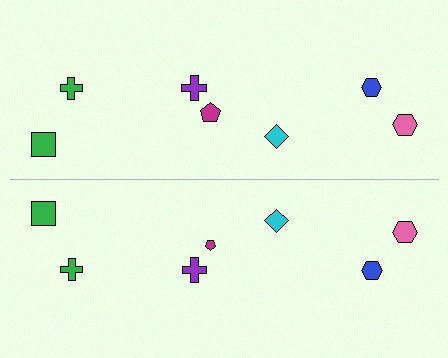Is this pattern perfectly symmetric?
No, the pattern is not perfectly symmetric. The magenta pentagon on the bottom side has a different size than its mirror counterpart.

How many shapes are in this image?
There are 14 shapes in this image.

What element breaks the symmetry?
The magenta pentagon on the bottom side has a different size than its mirror counterpart.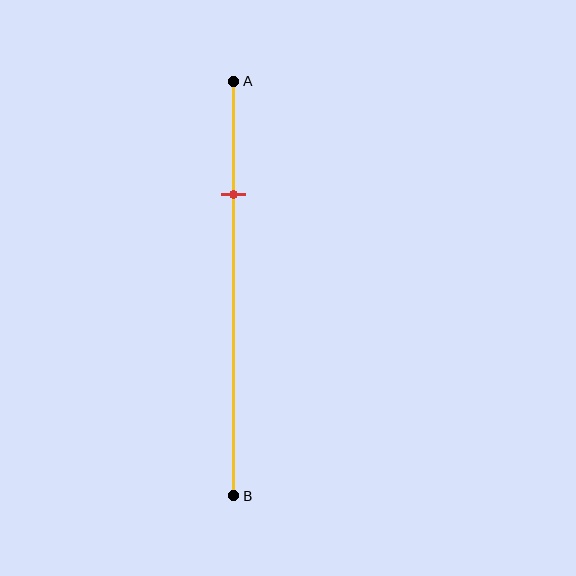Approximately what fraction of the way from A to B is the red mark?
The red mark is approximately 25% of the way from A to B.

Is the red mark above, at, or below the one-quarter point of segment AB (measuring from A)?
The red mark is approximately at the one-quarter point of segment AB.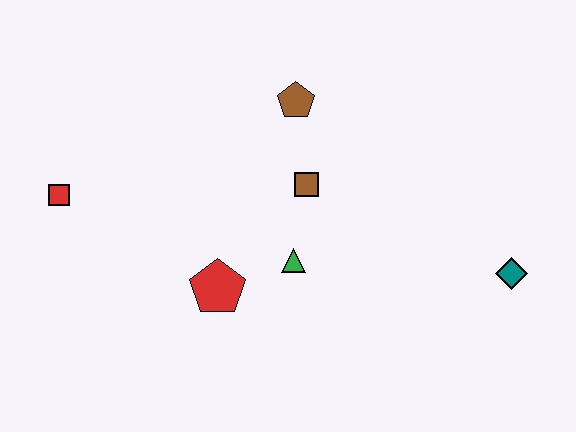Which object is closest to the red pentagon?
The green triangle is closest to the red pentagon.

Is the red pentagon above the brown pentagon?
No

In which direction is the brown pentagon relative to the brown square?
The brown pentagon is above the brown square.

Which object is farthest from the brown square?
The red square is farthest from the brown square.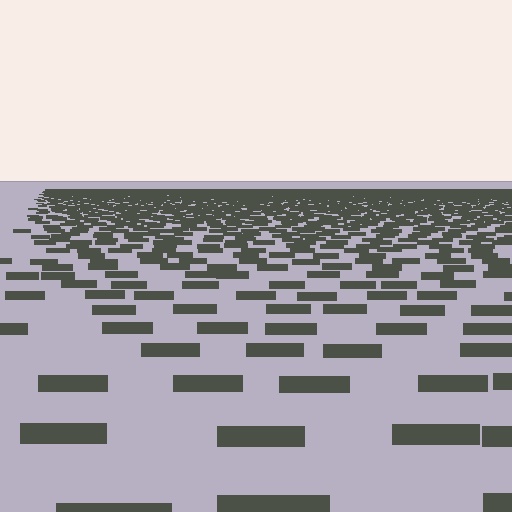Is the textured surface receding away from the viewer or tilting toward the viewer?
The surface is receding away from the viewer. Texture elements get smaller and denser toward the top.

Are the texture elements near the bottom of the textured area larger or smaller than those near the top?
Larger. Near the bottom, elements are closer to the viewer and appear at a bigger on-screen size.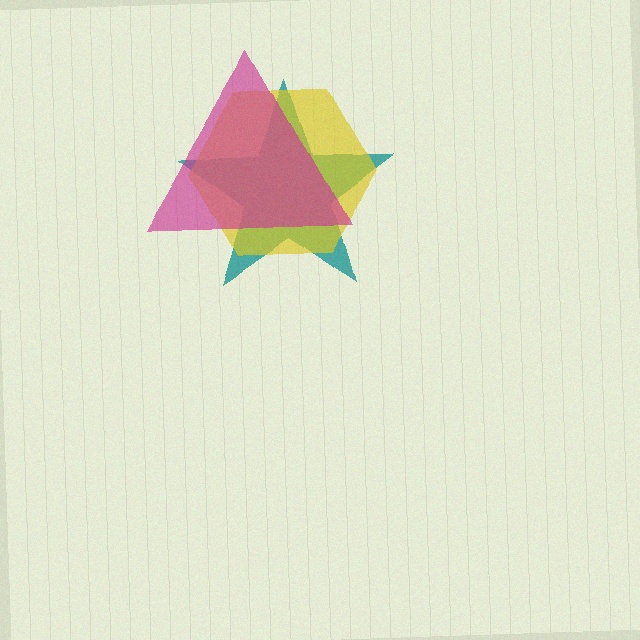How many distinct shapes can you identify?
There are 3 distinct shapes: a teal star, a yellow hexagon, a magenta triangle.